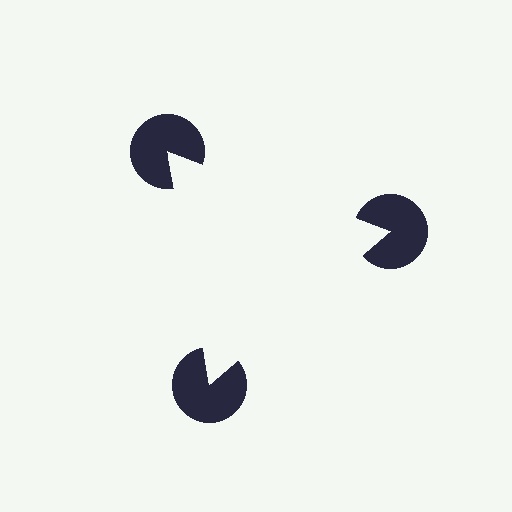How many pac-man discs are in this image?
There are 3 — one at each vertex of the illusory triangle.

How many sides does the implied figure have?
3 sides.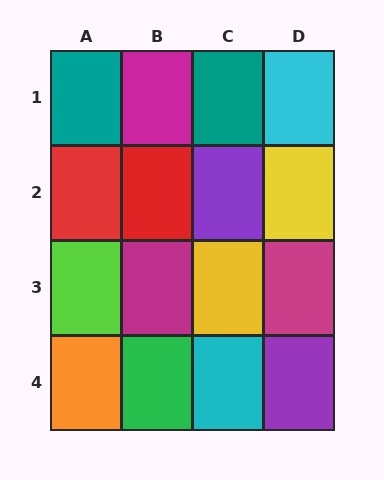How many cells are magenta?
3 cells are magenta.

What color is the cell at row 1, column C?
Teal.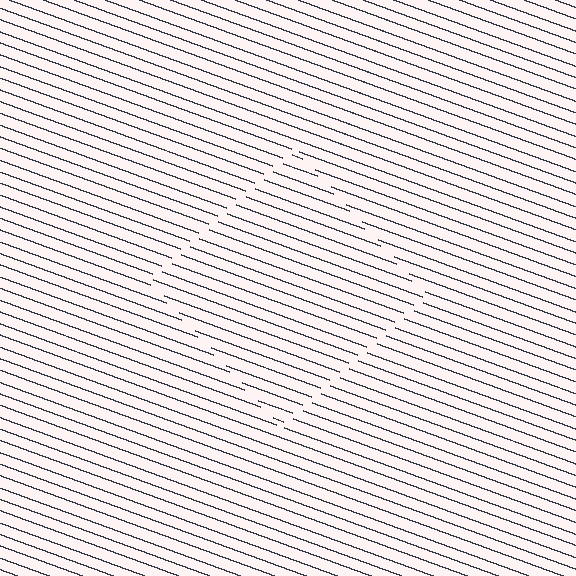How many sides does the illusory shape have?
4 sides — the line-ends trace a square.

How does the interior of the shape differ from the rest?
The interior of the shape contains the same grating, shifted by half a period — the contour is defined by the phase discontinuity where line-ends from the inner and outer gratings abut.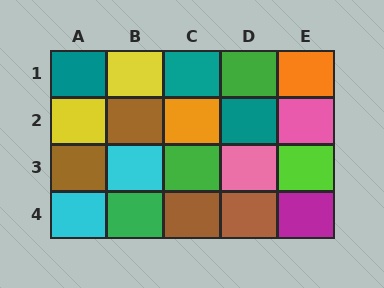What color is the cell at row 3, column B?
Cyan.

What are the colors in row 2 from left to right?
Yellow, brown, orange, teal, pink.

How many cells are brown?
4 cells are brown.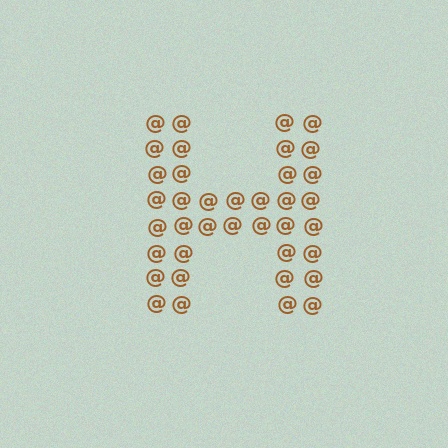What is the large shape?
The large shape is the letter H.